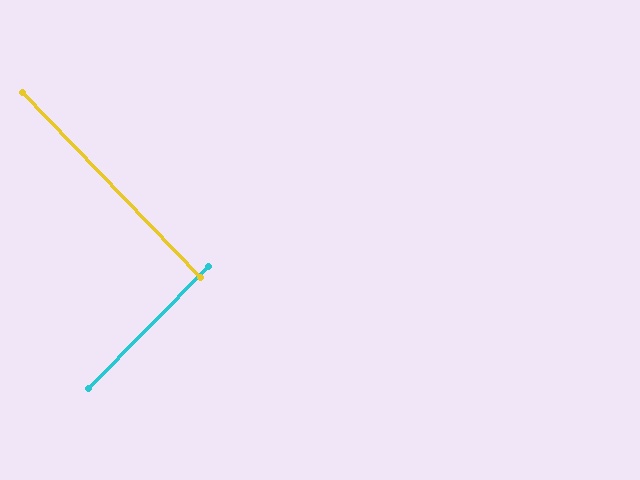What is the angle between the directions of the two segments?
Approximately 89 degrees.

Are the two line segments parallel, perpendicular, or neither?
Perpendicular — they meet at approximately 89°.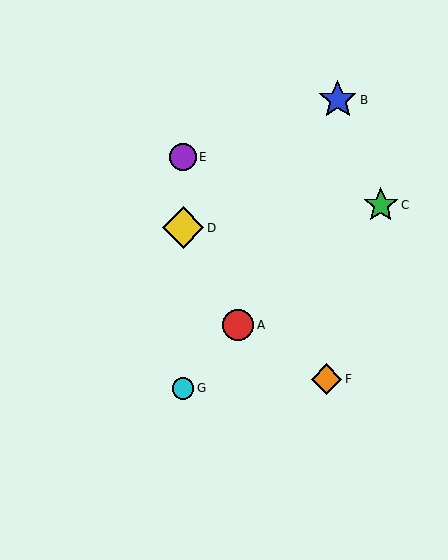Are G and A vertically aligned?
No, G is at x≈183 and A is at x≈238.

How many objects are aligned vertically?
3 objects (D, E, G) are aligned vertically.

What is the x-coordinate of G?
Object G is at x≈183.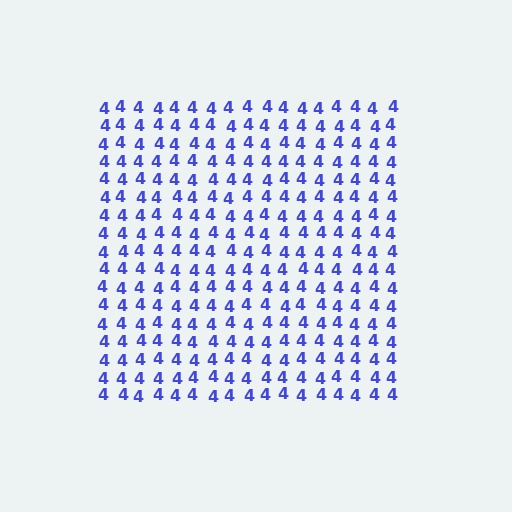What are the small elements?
The small elements are digit 4's.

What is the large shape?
The large shape is a square.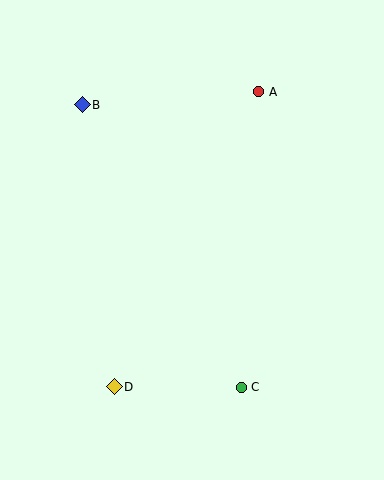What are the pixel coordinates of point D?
Point D is at (114, 387).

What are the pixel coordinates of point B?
Point B is at (82, 105).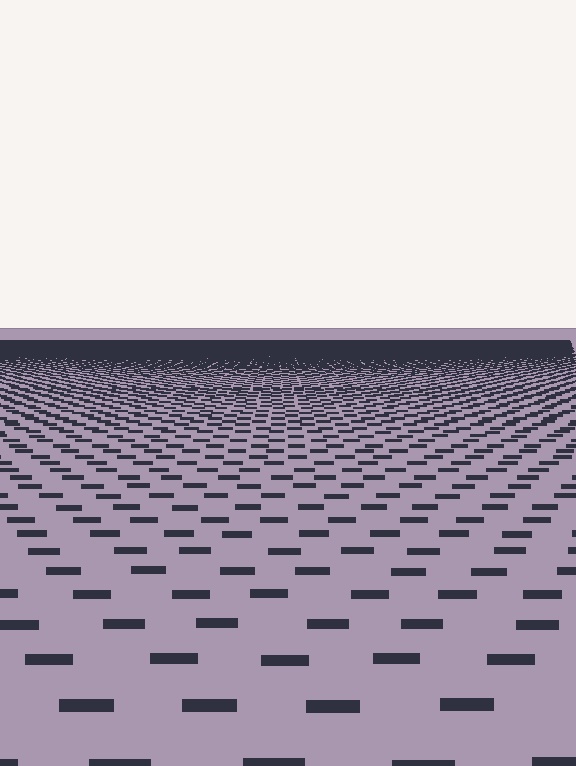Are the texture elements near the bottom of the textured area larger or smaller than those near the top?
Larger. Near the bottom, elements are closer to the viewer and appear at a bigger on-screen size.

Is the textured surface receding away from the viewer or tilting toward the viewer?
The surface is receding away from the viewer. Texture elements get smaller and denser toward the top.